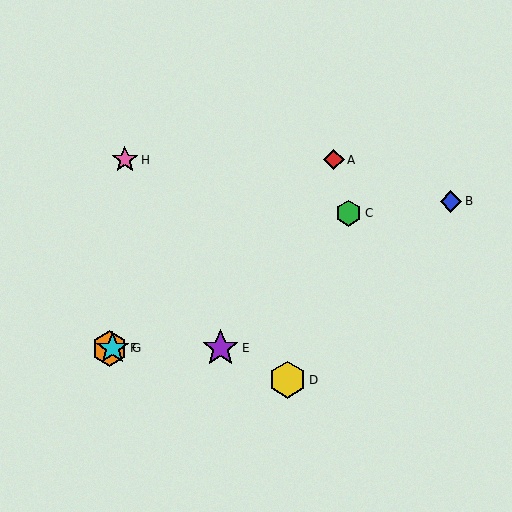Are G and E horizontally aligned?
Yes, both are at y≈348.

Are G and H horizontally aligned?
No, G is at y≈348 and H is at y≈160.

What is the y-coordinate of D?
Object D is at y≈380.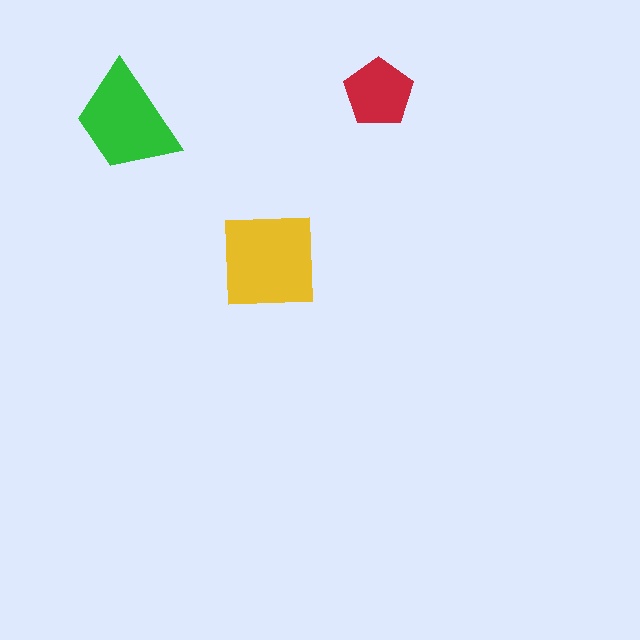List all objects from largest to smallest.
The yellow square, the green trapezoid, the red pentagon.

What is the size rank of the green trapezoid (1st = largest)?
2nd.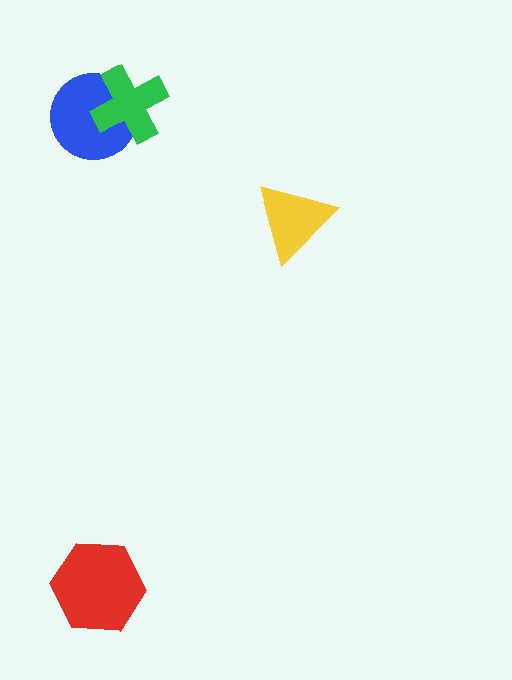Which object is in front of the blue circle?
The green cross is in front of the blue circle.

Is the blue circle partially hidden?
Yes, it is partially covered by another shape.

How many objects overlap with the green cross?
1 object overlaps with the green cross.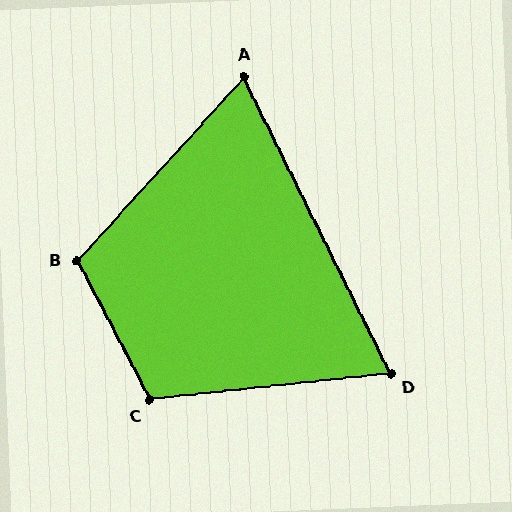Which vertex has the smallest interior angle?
A, at approximately 69 degrees.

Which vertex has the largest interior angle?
C, at approximately 111 degrees.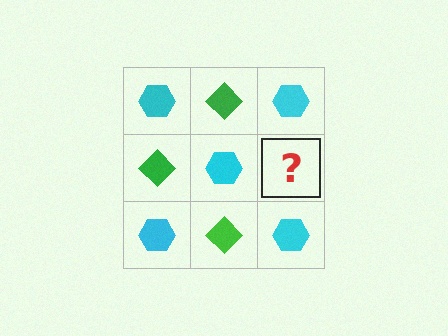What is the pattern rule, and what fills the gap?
The rule is that it alternates cyan hexagon and green diamond in a checkerboard pattern. The gap should be filled with a green diamond.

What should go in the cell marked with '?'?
The missing cell should contain a green diamond.